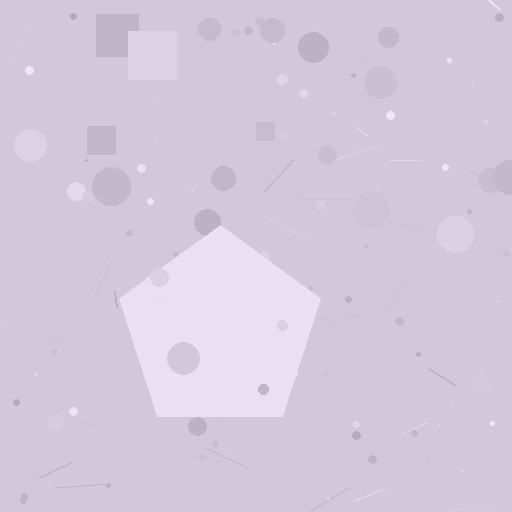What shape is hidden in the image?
A pentagon is hidden in the image.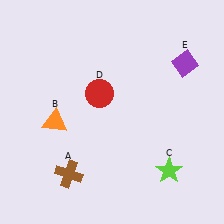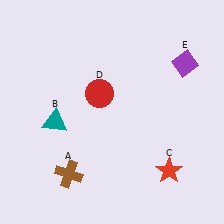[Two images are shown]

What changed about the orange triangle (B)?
In Image 1, B is orange. In Image 2, it changed to teal.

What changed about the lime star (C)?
In Image 1, C is lime. In Image 2, it changed to red.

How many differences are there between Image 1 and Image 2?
There are 2 differences between the two images.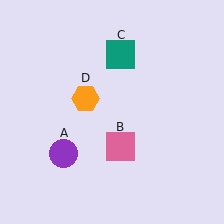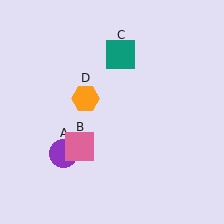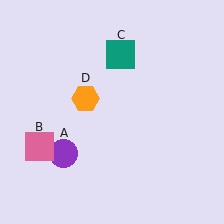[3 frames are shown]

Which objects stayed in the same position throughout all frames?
Purple circle (object A) and teal square (object C) and orange hexagon (object D) remained stationary.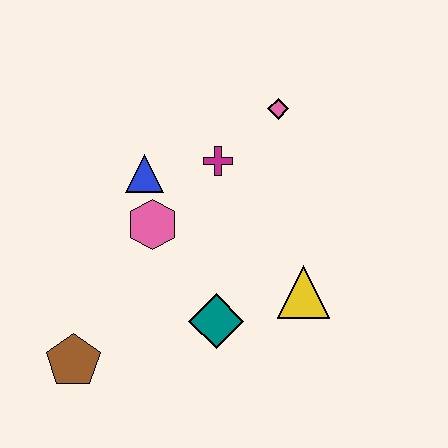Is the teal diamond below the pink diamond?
Yes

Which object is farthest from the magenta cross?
The brown pentagon is farthest from the magenta cross.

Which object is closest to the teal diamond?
The yellow triangle is closest to the teal diamond.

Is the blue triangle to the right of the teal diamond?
No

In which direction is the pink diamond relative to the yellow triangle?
The pink diamond is above the yellow triangle.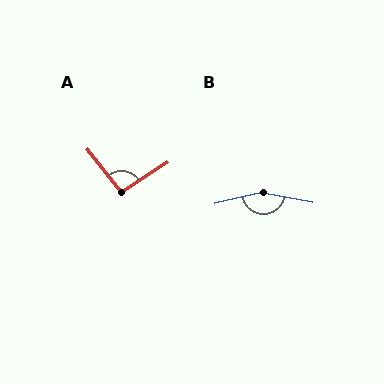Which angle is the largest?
B, at approximately 155 degrees.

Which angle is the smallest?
A, at approximately 95 degrees.